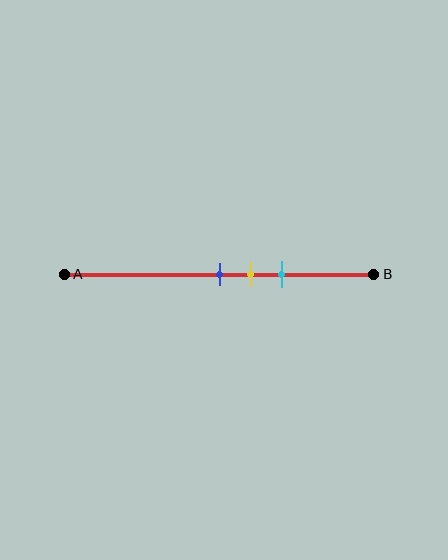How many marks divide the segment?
There are 3 marks dividing the segment.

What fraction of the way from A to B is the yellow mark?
The yellow mark is approximately 60% (0.6) of the way from A to B.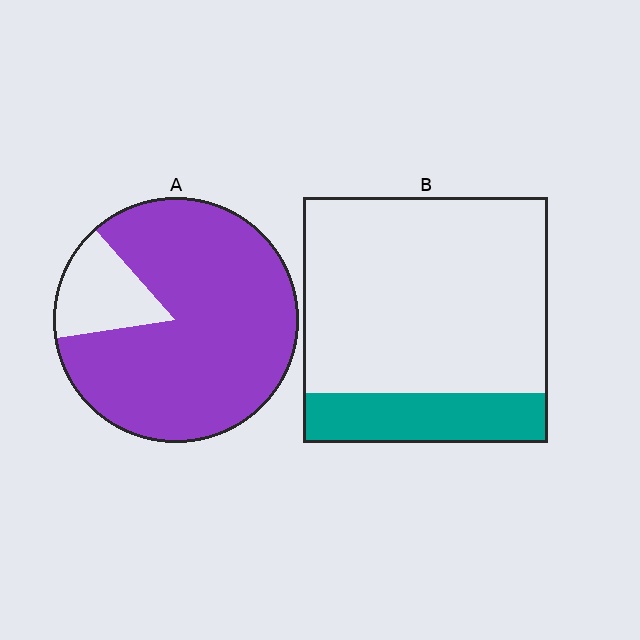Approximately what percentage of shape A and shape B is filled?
A is approximately 85% and B is approximately 20%.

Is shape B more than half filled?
No.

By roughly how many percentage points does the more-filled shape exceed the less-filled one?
By roughly 65 percentage points (A over B).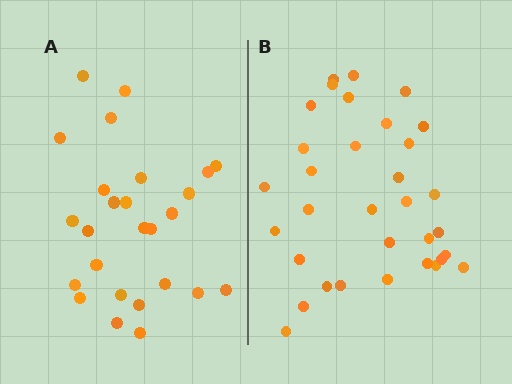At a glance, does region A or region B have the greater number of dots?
Region B (the right region) has more dots.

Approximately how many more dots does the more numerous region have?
Region B has roughly 8 or so more dots than region A.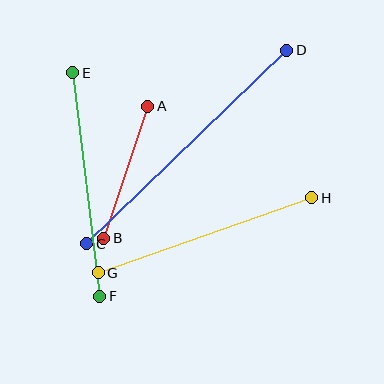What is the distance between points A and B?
The distance is approximately 139 pixels.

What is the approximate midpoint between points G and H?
The midpoint is at approximately (205, 235) pixels.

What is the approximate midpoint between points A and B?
The midpoint is at approximately (126, 172) pixels.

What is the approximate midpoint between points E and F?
The midpoint is at approximately (86, 185) pixels.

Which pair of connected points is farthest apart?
Points C and D are farthest apart.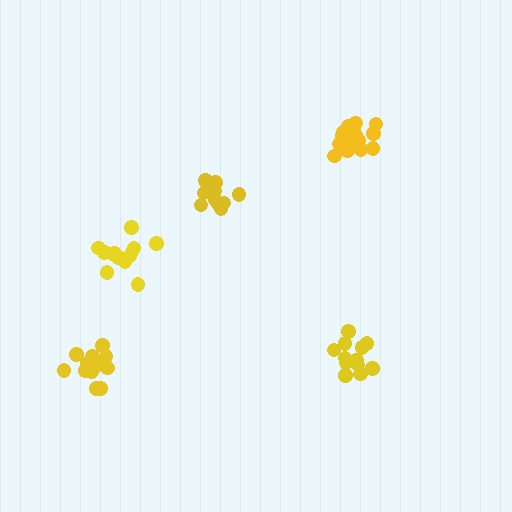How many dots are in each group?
Group 1: 17 dots, Group 2: 13 dots, Group 3: 13 dots, Group 4: 15 dots, Group 5: 11 dots (69 total).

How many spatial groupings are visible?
There are 5 spatial groupings.